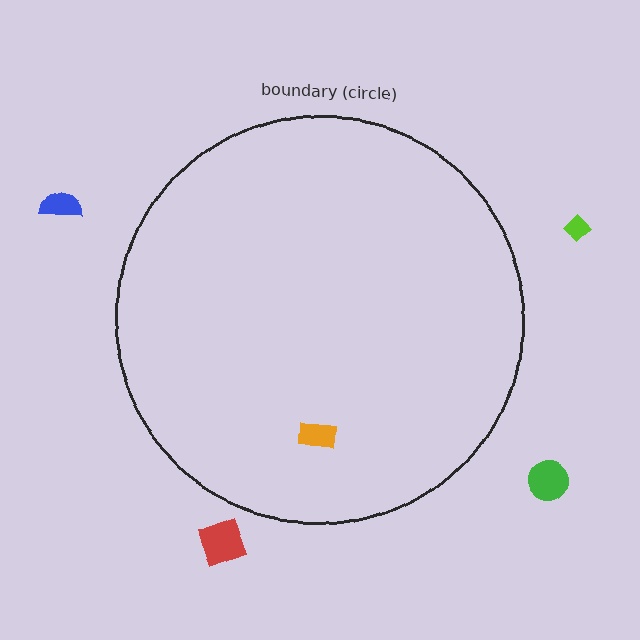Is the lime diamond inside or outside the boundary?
Outside.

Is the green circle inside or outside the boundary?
Outside.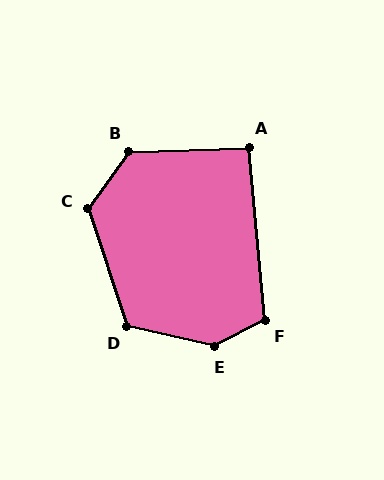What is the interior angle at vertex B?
Approximately 128 degrees (obtuse).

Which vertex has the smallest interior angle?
A, at approximately 93 degrees.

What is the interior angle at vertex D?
Approximately 120 degrees (obtuse).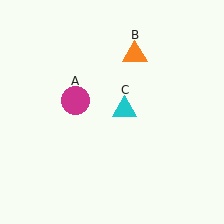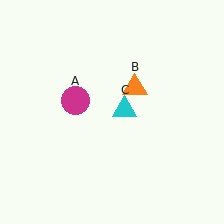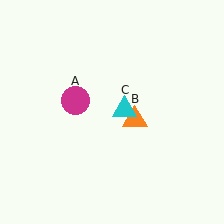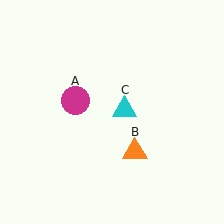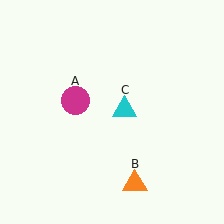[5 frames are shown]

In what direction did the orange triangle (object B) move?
The orange triangle (object B) moved down.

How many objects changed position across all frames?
1 object changed position: orange triangle (object B).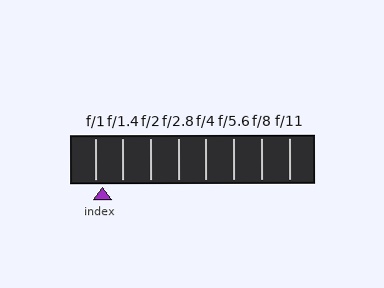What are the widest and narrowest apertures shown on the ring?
The widest aperture shown is f/1 and the narrowest is f/11.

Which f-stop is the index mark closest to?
The index mark is closest to f/1.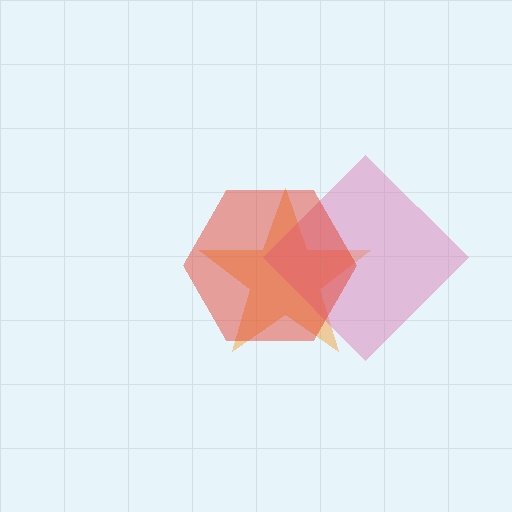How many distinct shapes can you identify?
There are 3 distinct shapes: an orange star, a pink diamond, a red hexagon.